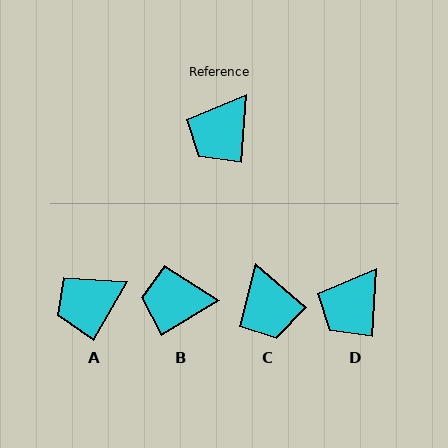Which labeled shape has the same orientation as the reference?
D.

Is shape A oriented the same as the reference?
No, it is off by about 26 degrees.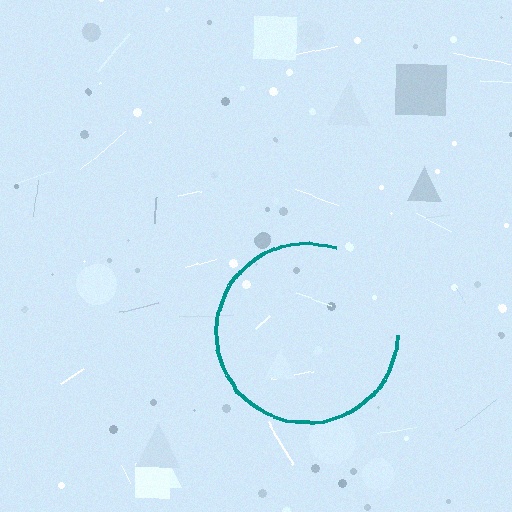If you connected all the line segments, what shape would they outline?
They would outline a circle.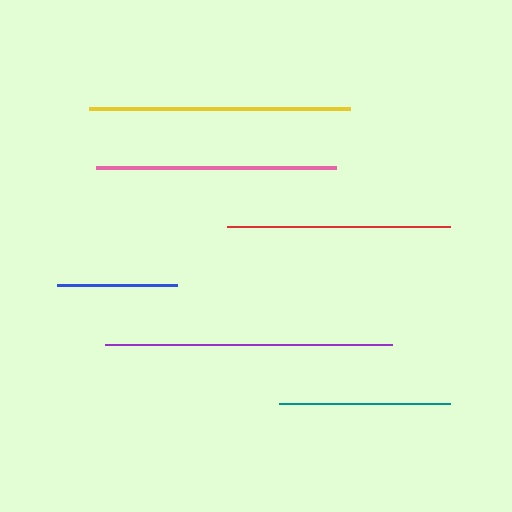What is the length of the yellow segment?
The yellow segment is approximately 261 pixels long.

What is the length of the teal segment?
The teal segment is approximately 170 pixels long.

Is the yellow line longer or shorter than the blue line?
The yellow line is longer than the blue line.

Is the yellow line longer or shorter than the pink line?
The yellow line is longer than the pink line.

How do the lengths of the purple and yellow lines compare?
The purple and yellow lines are approximately the same length.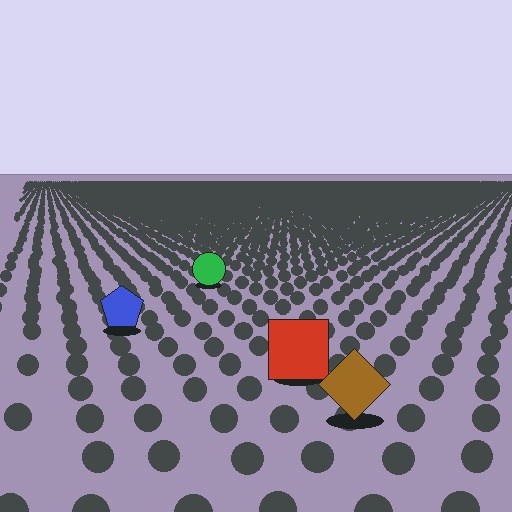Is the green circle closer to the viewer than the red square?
No. The red square is closer — you can tell from the texture gradient: the ground texture is coarser near it.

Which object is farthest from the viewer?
The green circle is farthest from the viewer. It appears smaller and the ground texture around it is denser.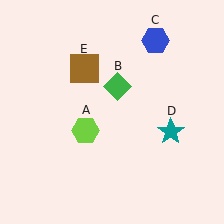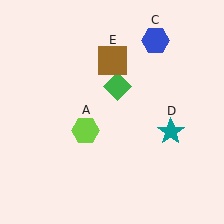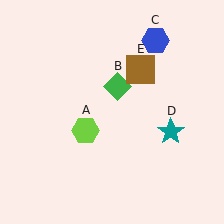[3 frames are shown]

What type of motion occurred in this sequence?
The brown square (object E) rotated clockwise around the center of the scene.